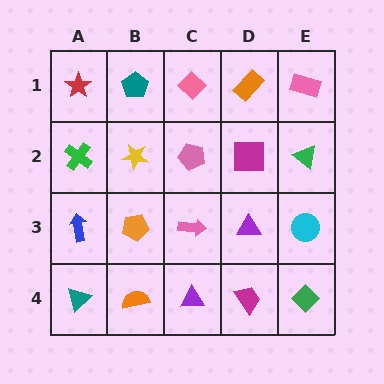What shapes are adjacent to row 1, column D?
A magenta square (row 2, column D), a pink diamond (row 1, column C), a pink rectangle (row 1, column E).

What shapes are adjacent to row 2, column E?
A pink rectangle (row 1, column E), a cyan circle (row 3, column E), a magenta square (row 2, column D).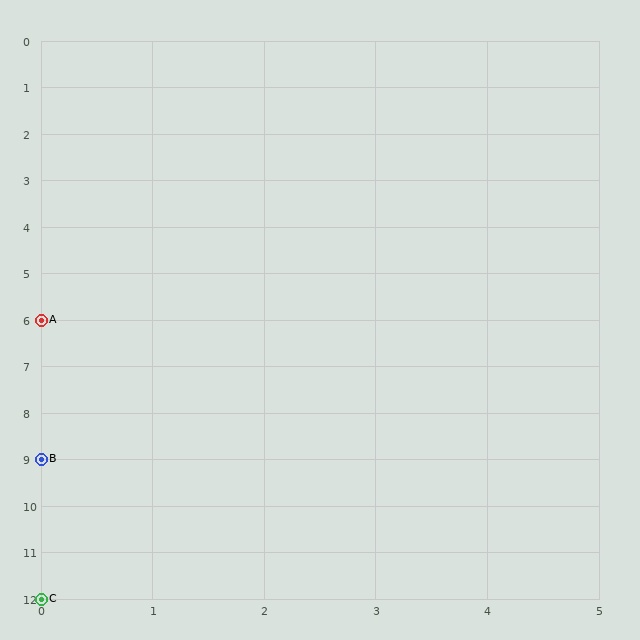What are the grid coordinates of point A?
Point A is at grid coordinates (0, 6).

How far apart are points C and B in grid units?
Points C and B are 3 rows apart.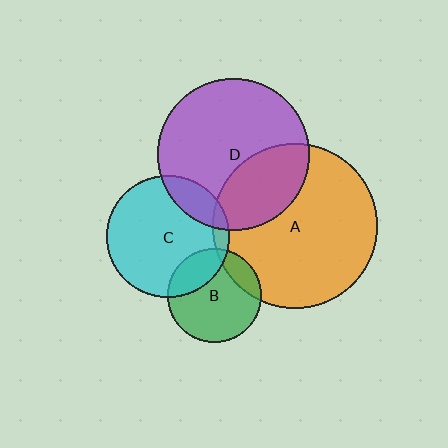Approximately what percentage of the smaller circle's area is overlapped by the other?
Approximately 25%.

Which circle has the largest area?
Circle A (orange).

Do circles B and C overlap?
Yes.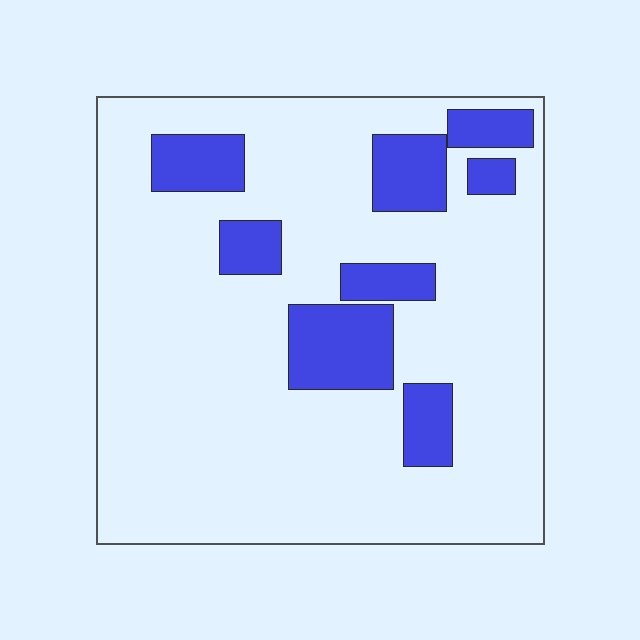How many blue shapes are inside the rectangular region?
8.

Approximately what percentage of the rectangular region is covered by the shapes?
Approximately 20%.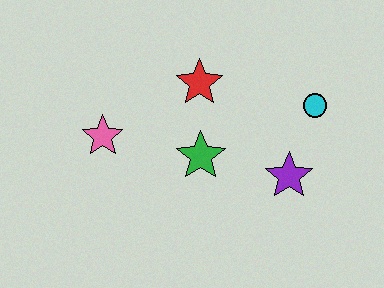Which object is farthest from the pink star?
The cyan circle is farthest from the pink star.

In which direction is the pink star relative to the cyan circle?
The pink star is to the left of the cyan circle.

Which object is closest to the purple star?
The cyan circle is closest to the purple star.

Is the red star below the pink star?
No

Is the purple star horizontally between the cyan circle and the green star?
Yes